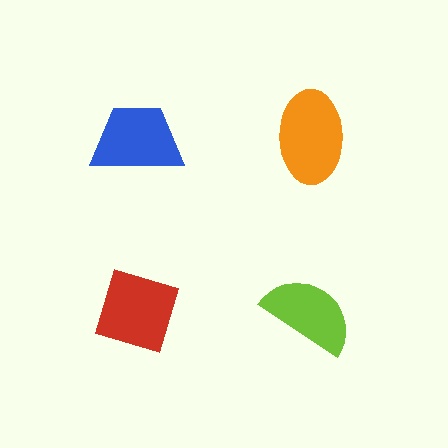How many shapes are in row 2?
2 shapes.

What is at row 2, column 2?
A lime semicircle.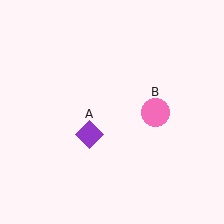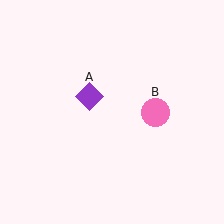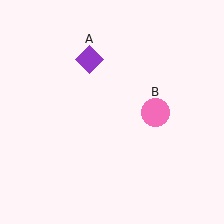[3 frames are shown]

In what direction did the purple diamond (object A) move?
The purple diamond (object A) moved up.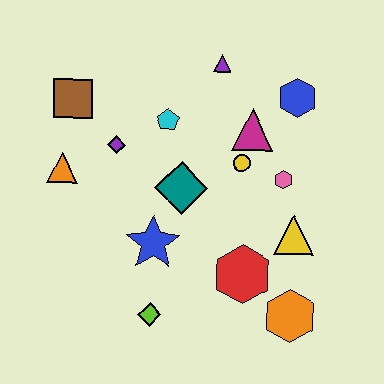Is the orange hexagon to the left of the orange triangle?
No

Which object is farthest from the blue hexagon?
The lime diamond is farthest from the blue hexagon.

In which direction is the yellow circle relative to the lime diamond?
The yellow circle is above the lime diamond.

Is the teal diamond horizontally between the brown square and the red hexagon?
Yes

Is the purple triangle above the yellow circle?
Yes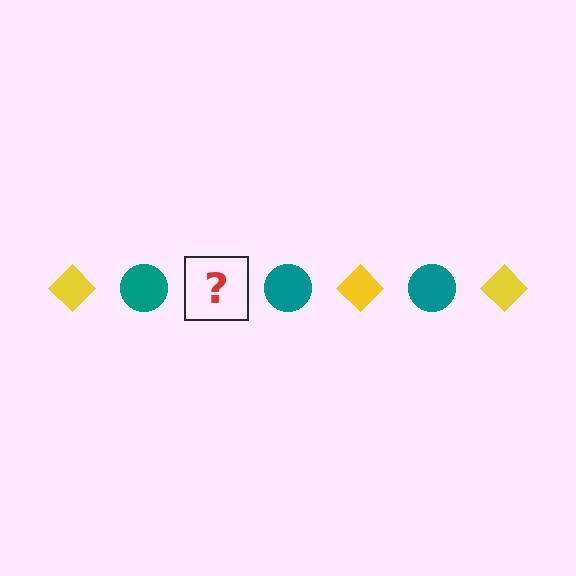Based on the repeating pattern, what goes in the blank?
The blank should be a yellow diamond.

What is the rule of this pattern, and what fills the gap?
The rule is that the pattern alternates between yellow diamond and teal circle. The gap should be filled with a yellow diamond.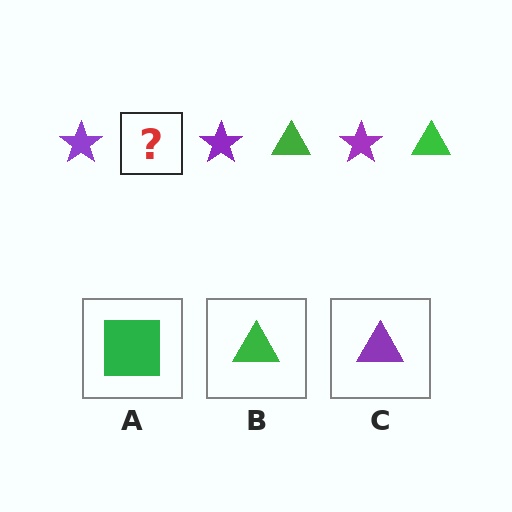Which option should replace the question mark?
Option B.